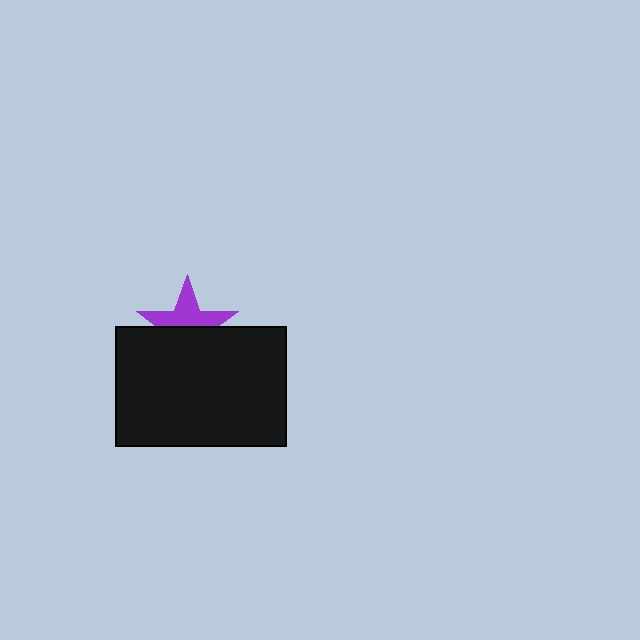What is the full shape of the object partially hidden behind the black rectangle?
The partially hidden object is a purple star.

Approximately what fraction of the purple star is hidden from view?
Roughly 51% of the purple star is hidden behind the black rectangle.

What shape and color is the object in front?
The object in front is a black rectangle.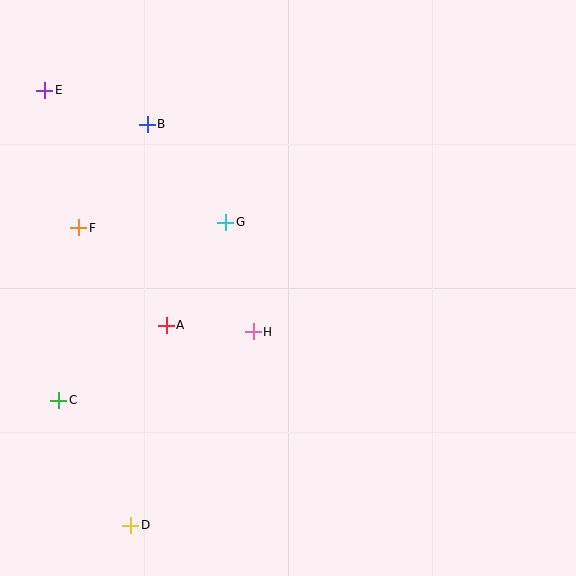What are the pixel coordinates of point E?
Point E is at (45, 90).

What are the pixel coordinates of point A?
Point A is at (166, 326).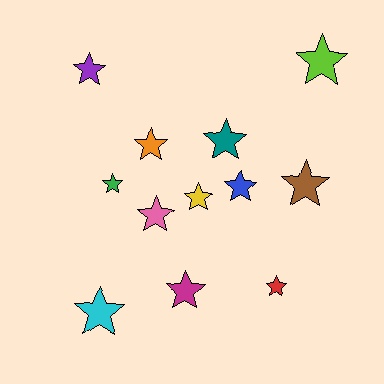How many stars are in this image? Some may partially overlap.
There are 12 stars.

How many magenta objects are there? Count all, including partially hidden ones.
There is 1 magenta object.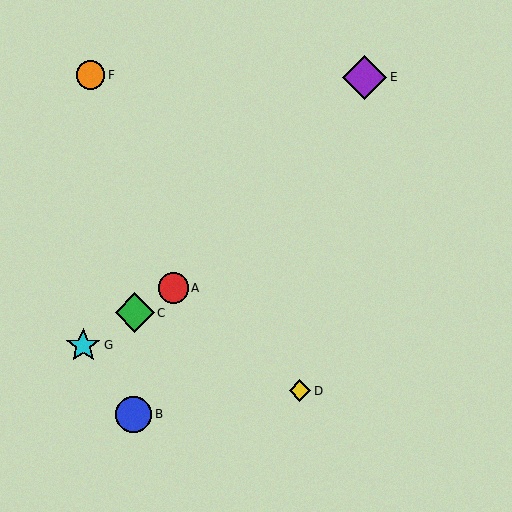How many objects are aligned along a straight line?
3 objects (A, C, G) are aligned along a straight line.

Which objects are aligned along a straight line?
Objects A, C, G are aligned along a straight line.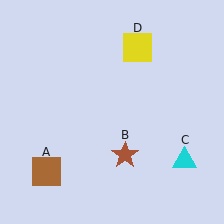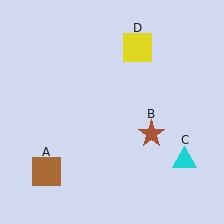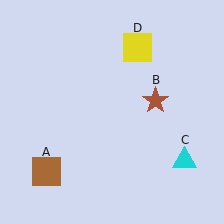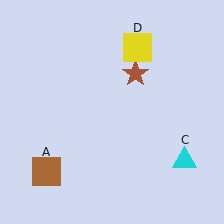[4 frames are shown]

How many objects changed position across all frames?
1 object changed position: brown star (object B).